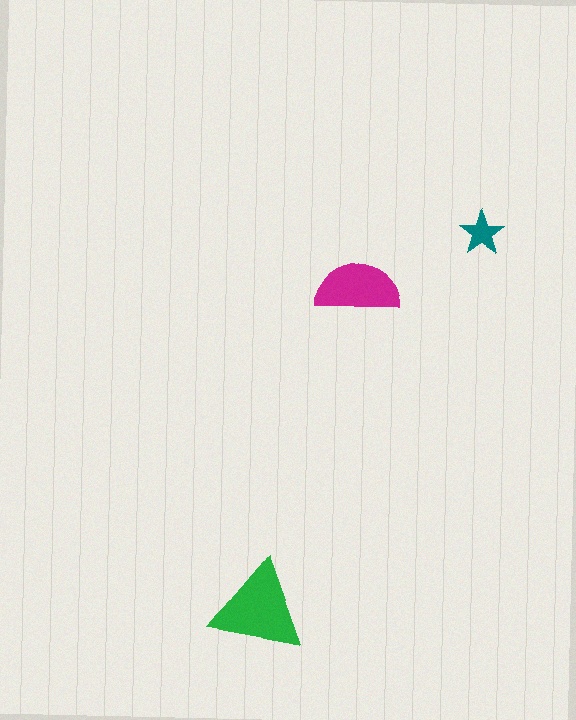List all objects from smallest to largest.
The teal star, the magenta semicircle, the green triangle.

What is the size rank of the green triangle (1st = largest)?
1st.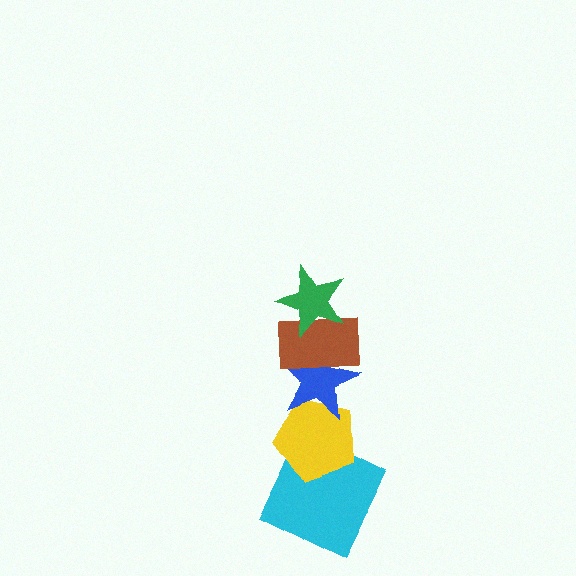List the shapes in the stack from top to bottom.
From top to bottom: the green star, the brown rectangle, the blue star, the yellow pentagon, the cyan square.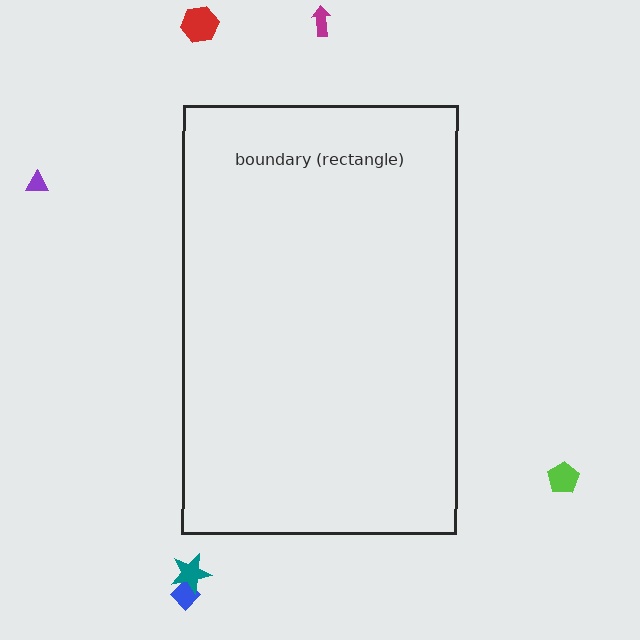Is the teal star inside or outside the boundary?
Outside.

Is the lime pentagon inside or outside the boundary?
Outside.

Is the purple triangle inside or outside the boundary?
Outside.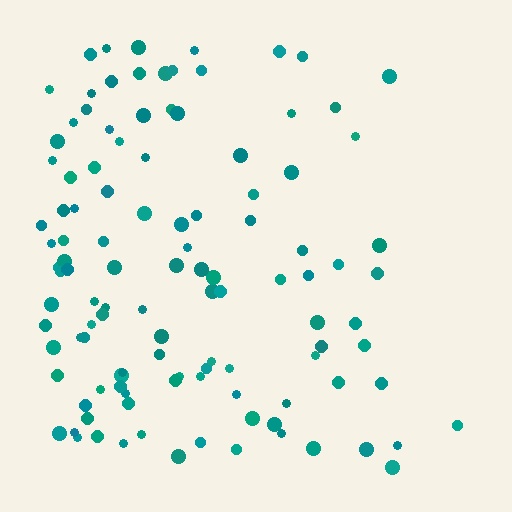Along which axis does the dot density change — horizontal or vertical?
Horizontal.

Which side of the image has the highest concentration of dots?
The left.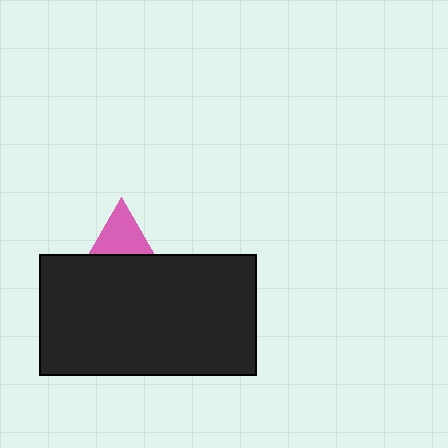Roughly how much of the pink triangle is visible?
A small part of it is visible (roughly 38%).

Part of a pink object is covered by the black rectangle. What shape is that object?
It is a triangle.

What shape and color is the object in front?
The object in front is a black rectangle.